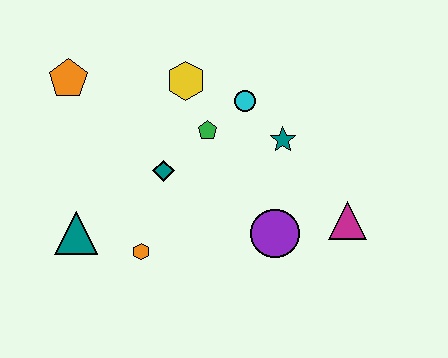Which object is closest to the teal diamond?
The green pentagon is closest to the teal diamond.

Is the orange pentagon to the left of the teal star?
Yes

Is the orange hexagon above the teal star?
No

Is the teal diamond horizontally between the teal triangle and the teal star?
Yes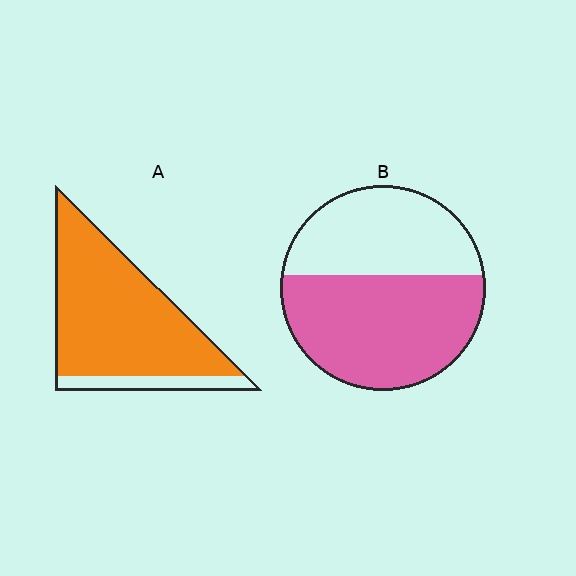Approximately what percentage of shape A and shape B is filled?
A is approximately 85% and B is approximately 60%.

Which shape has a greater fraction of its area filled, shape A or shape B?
Shape A.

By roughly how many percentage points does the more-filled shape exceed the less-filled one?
By roughly 30 percentage points (A over B).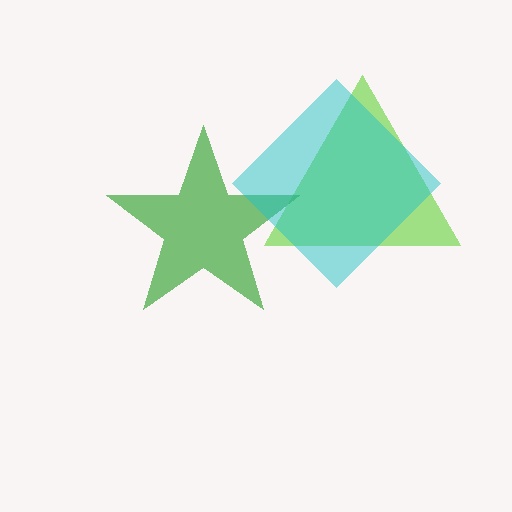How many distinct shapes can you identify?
There are 3 distinct shapes: a lime triangle, a green star, a cyan diamond.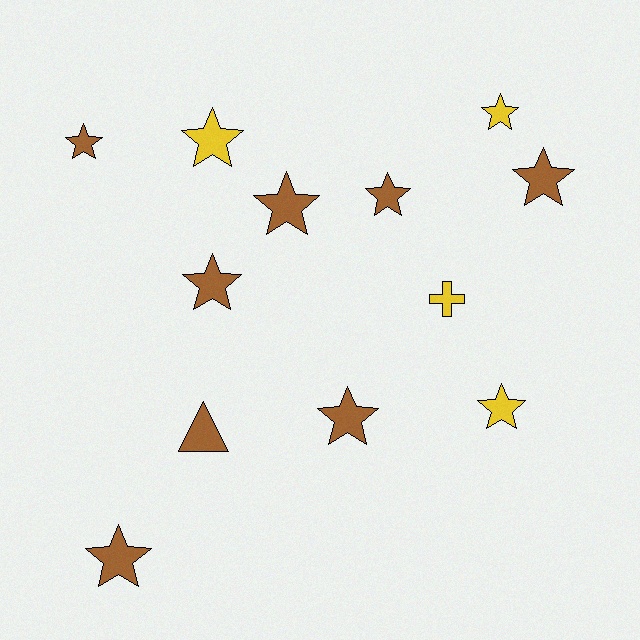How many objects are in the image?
There are 12 objects.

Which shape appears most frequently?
Star, with 10 objects.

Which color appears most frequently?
Brown, with 8 objects.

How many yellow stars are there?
There are 3 yellow stars.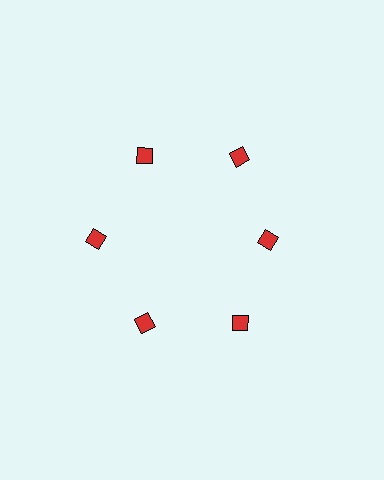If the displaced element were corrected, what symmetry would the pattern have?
It would have 6-fold rotational symmetry — the pattern would map onto itself every 60 degrees.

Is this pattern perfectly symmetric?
No. The 6 red diamonds are arranged in a ring, but one element near the 3 o'clock position is pulled inward toward the center, breaking the 6-fold rotational symmetry.